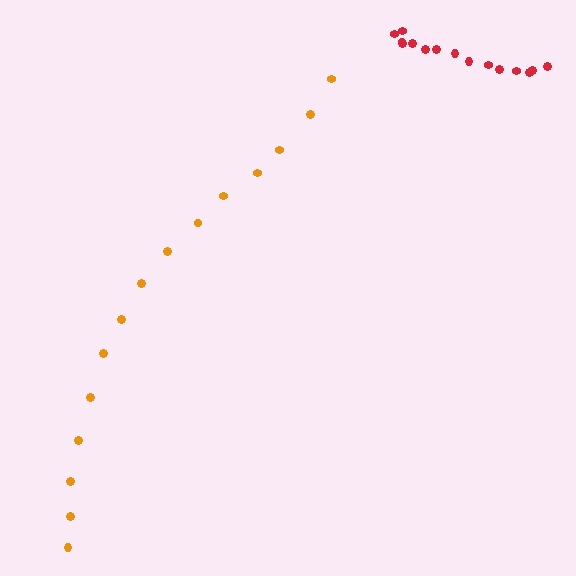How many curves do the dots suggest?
There are 2 distinct paths.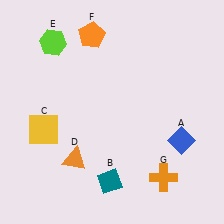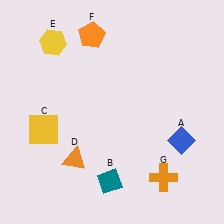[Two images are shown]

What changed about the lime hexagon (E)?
In Image 1, E is lime. In Image 2, it changed to yellow.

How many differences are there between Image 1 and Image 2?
There is 1 difference between the two images.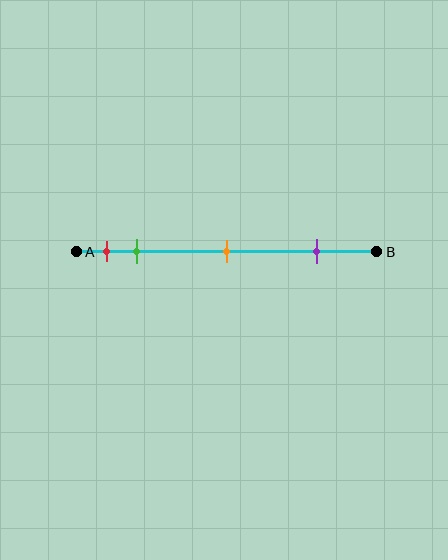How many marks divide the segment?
There are 4 marks dividing the segment.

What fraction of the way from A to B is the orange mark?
The orange mark is approximately 50% (0.5) of the way from A to B.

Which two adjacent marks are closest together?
The red and green marks are the closest adjacent pair.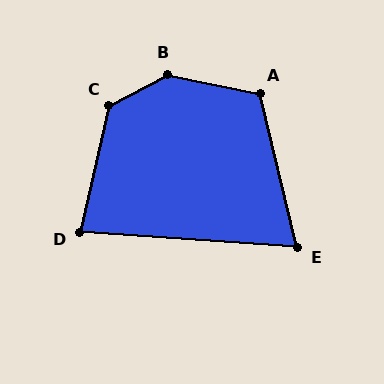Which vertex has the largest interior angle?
B, at approximately 141 degrees.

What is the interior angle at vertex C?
Approximately 131 degrees (obtuse).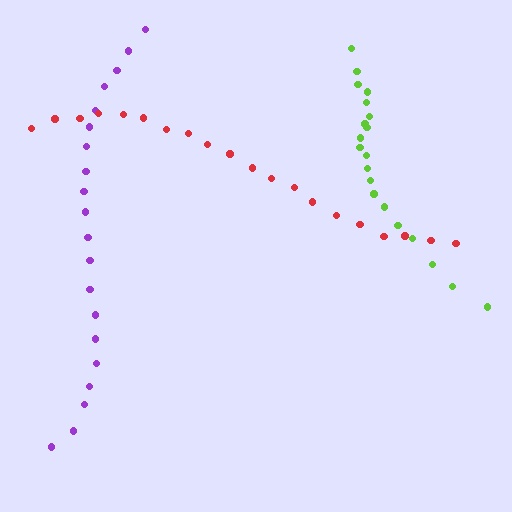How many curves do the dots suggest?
There are 3 distinct paths.